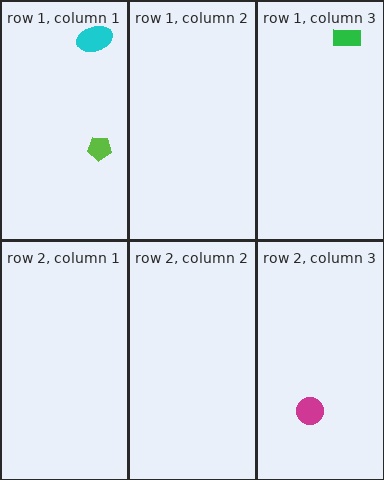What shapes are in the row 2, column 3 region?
The magenta circle.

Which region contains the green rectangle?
The row 1, column 3 region.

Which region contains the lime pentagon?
The row 1, column 1 region.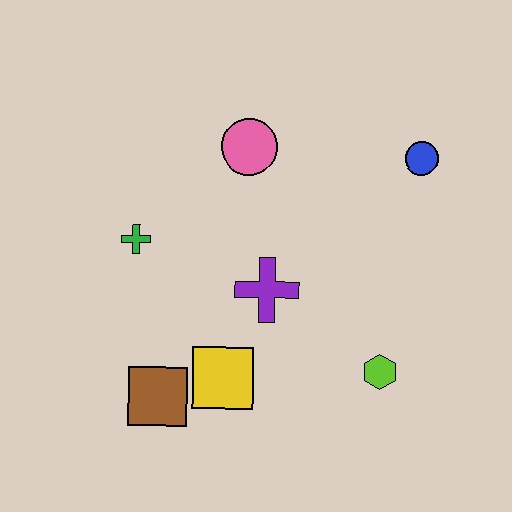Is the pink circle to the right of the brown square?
Yes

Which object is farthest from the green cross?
The blue circle is farthest from the green cross.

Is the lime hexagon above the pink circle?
No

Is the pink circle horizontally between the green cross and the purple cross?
Yes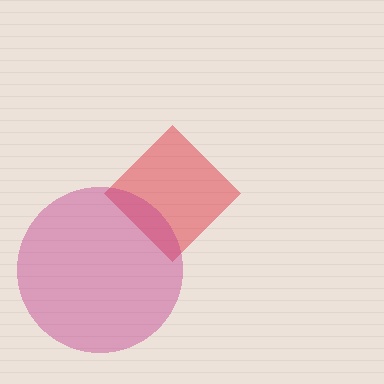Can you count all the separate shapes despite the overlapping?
Yes, there are 2 separate shapes.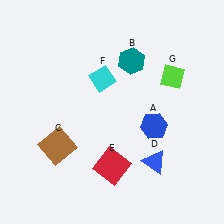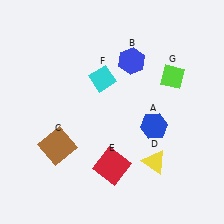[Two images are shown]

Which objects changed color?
B changed from teal to blue. D changed from blue to yellow.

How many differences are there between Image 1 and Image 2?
There are 2 differences between the two images.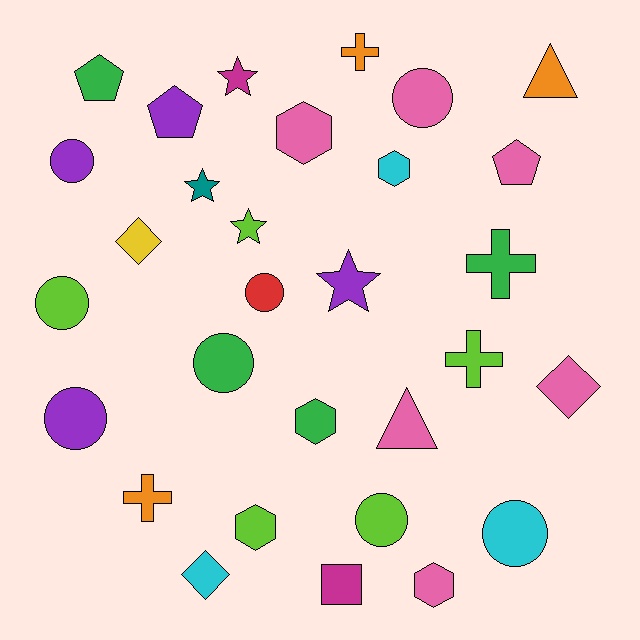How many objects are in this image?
There are 30 objects.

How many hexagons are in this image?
There are 5 hexagons.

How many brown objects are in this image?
There are no brown objects.